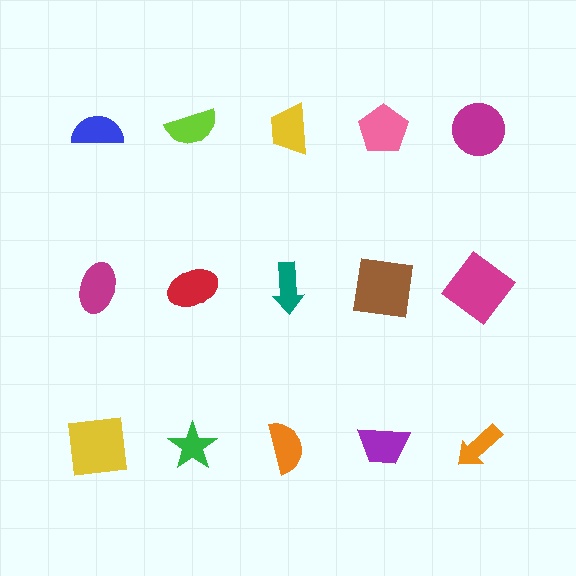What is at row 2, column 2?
A red ellipse.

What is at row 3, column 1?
A yellow square.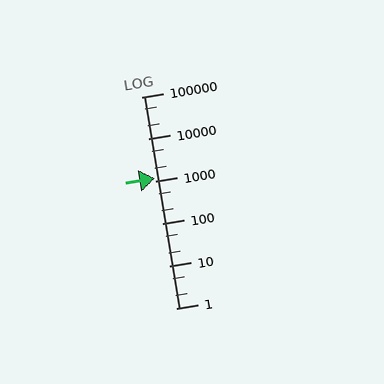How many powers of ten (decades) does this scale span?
The scale spans 5 decades, from 1 to 100000.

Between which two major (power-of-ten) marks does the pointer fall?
The pointer is between 1000 and 10000.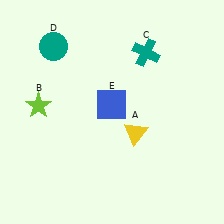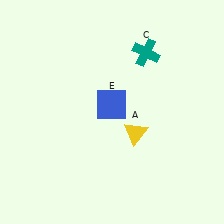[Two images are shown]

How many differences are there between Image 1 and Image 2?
There are 2 differences between the two images.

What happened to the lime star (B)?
The lime star (B) was removed in Image 2. It was in the top-left area of Image 1.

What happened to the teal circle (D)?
The teal circle (D) was removed in Image 2. It was in the top-left area of Image 1.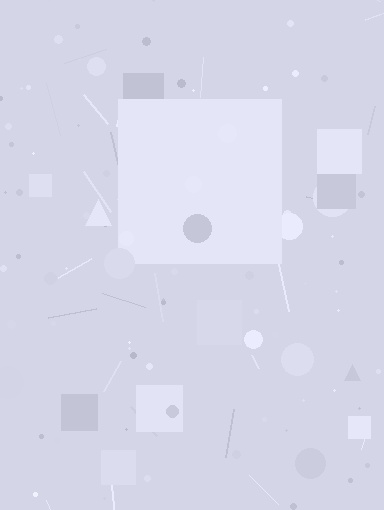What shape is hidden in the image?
A square is hidden in the image.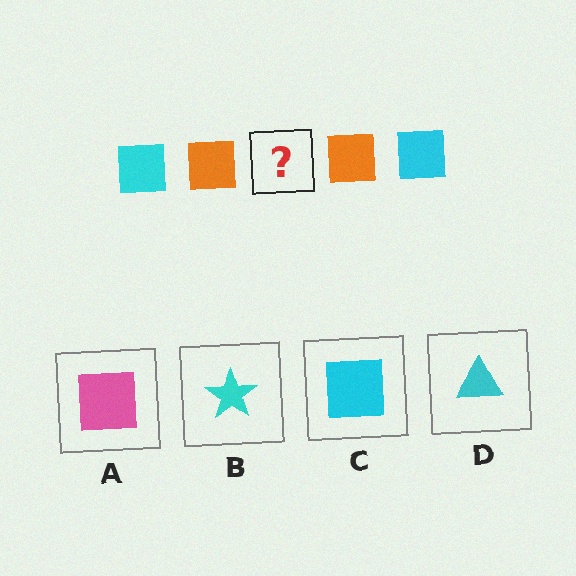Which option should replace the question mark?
Option C.